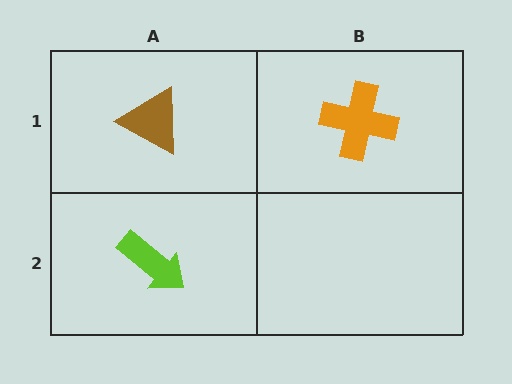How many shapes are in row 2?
1 shape.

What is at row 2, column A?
A lime arrow.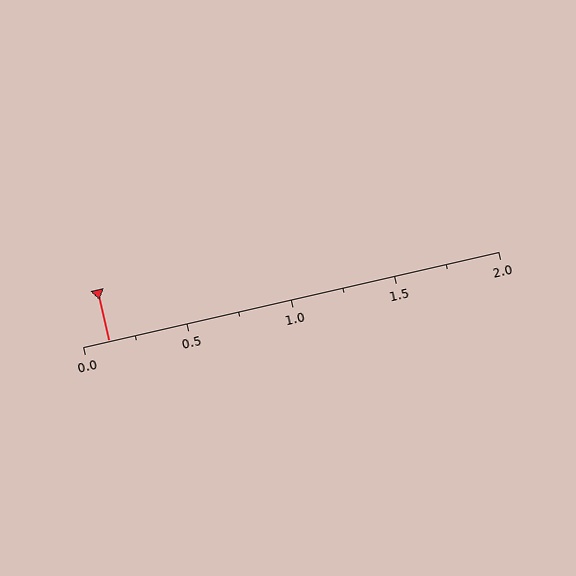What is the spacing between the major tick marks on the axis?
The major ticks are spaced 0.5 apart.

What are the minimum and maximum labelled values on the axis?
The axis runs from 0.0 to 2.0.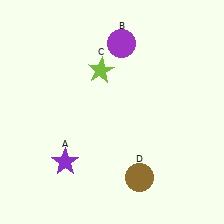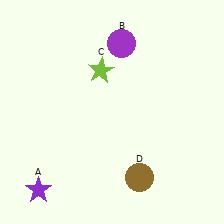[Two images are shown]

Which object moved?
The purple star (A) moved down.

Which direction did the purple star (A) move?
The purple star (A) moved down.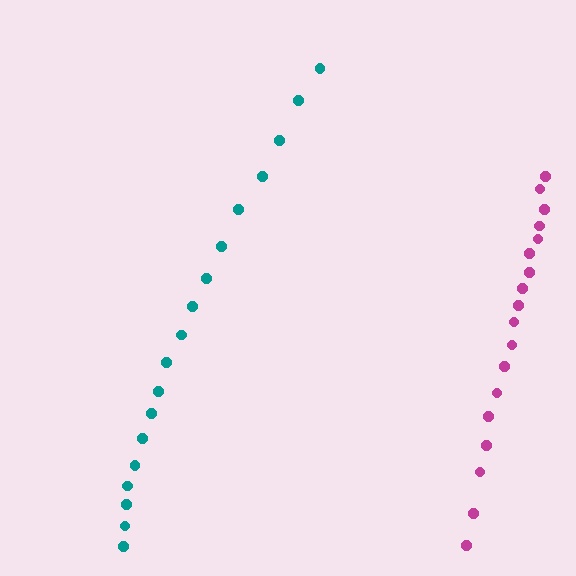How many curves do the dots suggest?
There are 2 distinct paths.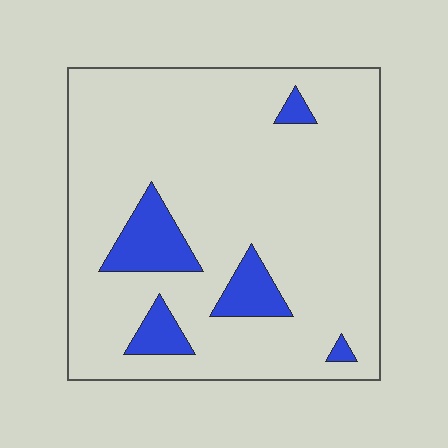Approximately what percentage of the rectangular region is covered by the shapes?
Approximately 10%.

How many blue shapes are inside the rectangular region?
5.